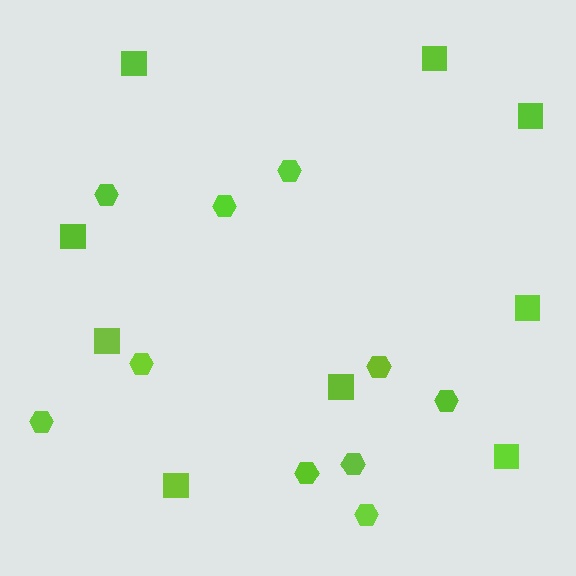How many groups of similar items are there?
There are 2 groups: one group of hexagons (10) and one group of squares (9).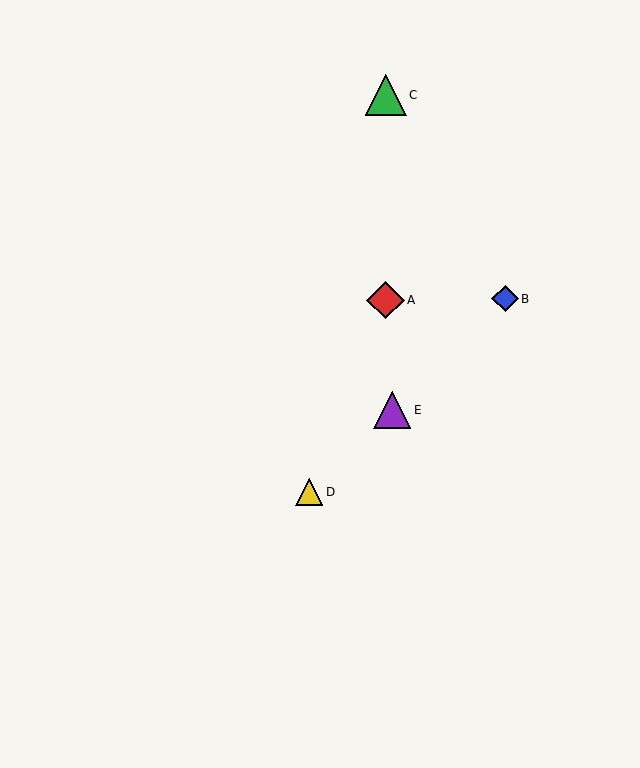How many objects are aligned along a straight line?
3 objects (B, D, E) are aligned along a straight line.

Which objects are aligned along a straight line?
Objects B, D, E are aligned along a straight line.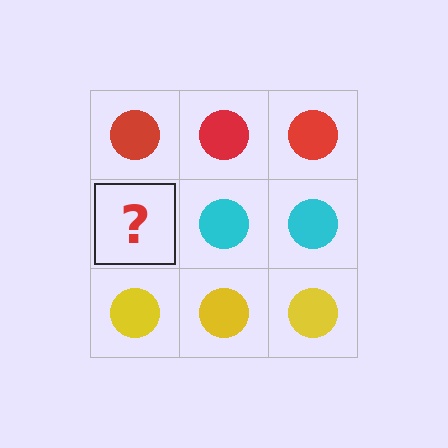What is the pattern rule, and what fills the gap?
The rule is that each row has a consistent color. The gap should be filled with a cyan circle.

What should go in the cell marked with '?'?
The missing cell should contain a cyan circle.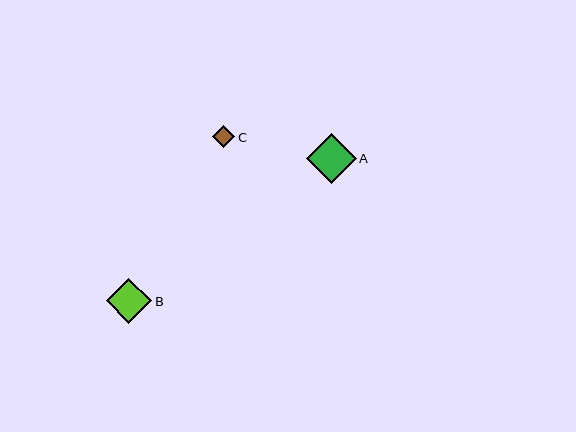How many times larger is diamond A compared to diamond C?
Diamond A is approximately 2.3 times the size of diamond C.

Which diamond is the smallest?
Diamond C is the smallest with a size of approximately 22 pixels.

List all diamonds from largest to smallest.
From largest to smallest: A, B, C.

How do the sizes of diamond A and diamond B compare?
Diamond A and diamond B are approximately the same size.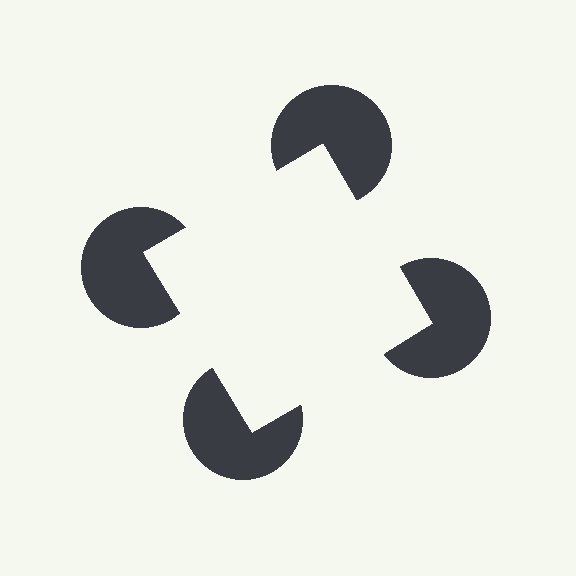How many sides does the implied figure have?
4 sides.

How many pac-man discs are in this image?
There are 4 — one at each vertex of the illusory square.